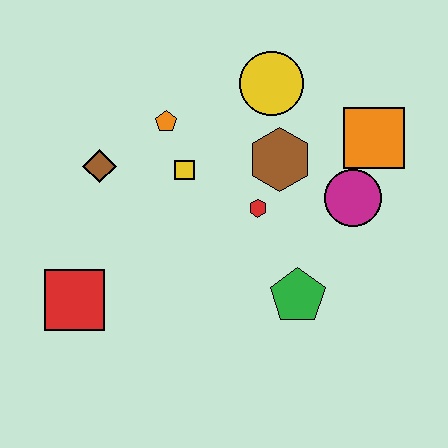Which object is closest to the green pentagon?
The red hexagon is closest to the green pentagon.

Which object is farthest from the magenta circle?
The red square is farthest from the magenta circle.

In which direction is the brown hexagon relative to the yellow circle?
The brown hexagon is below the yellow circle.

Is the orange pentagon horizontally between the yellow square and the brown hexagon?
No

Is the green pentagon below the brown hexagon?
Yes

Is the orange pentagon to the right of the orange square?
No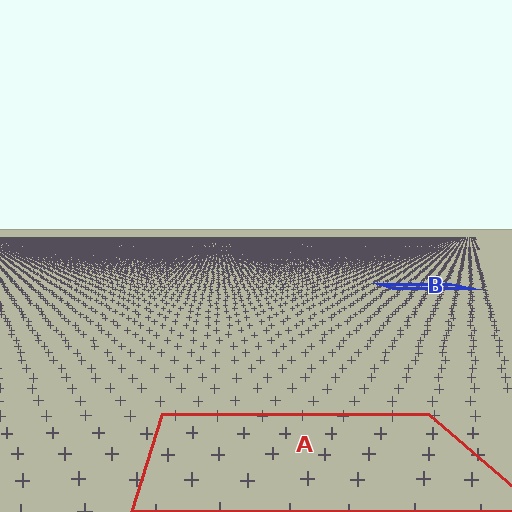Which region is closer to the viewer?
Region A is closer. The texture elements there are larger and more spread out.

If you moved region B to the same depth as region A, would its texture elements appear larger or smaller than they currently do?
They would appear larger. At a closer depth, the same texture elements are projected at a bigger on-screen size.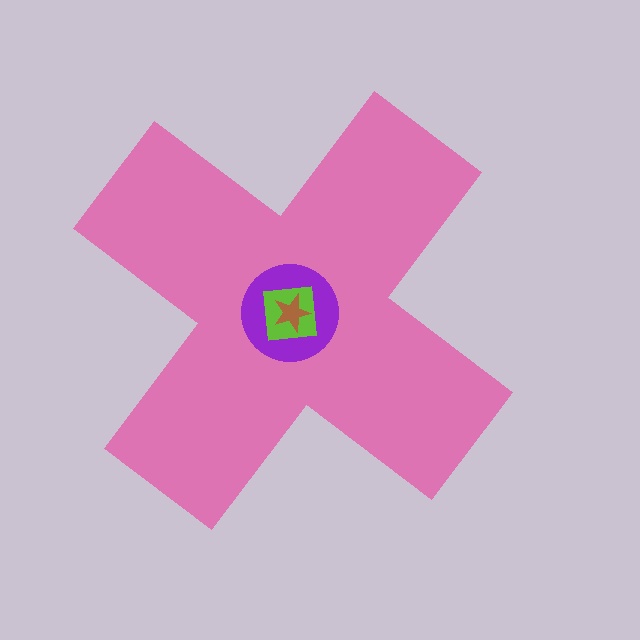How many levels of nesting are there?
4.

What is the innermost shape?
The brown star.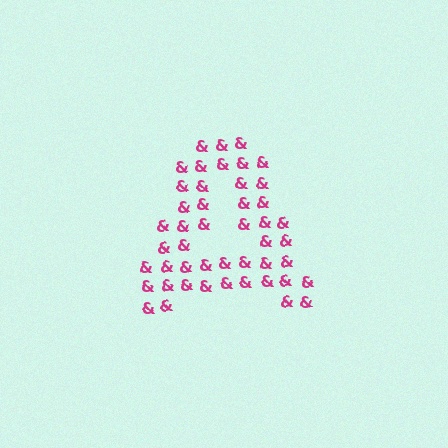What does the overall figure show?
The overall figure shows the letter A.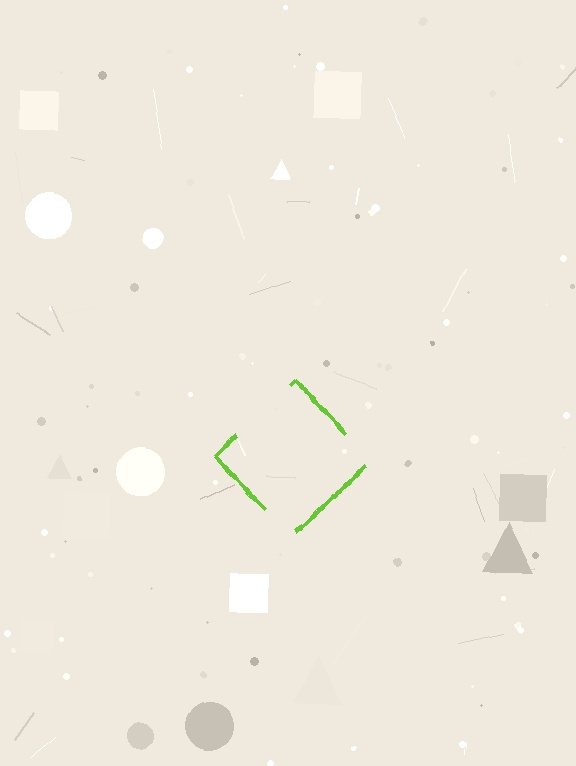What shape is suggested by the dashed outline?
The dashed outline suggests a diamond.